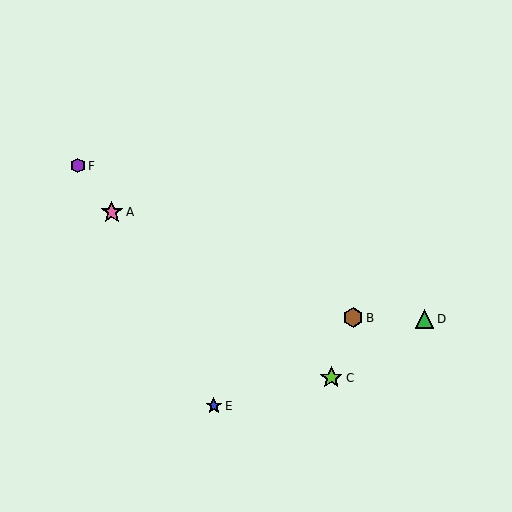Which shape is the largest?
The lime star (labeled C) is the largest.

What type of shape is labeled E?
Shape E is a blue star.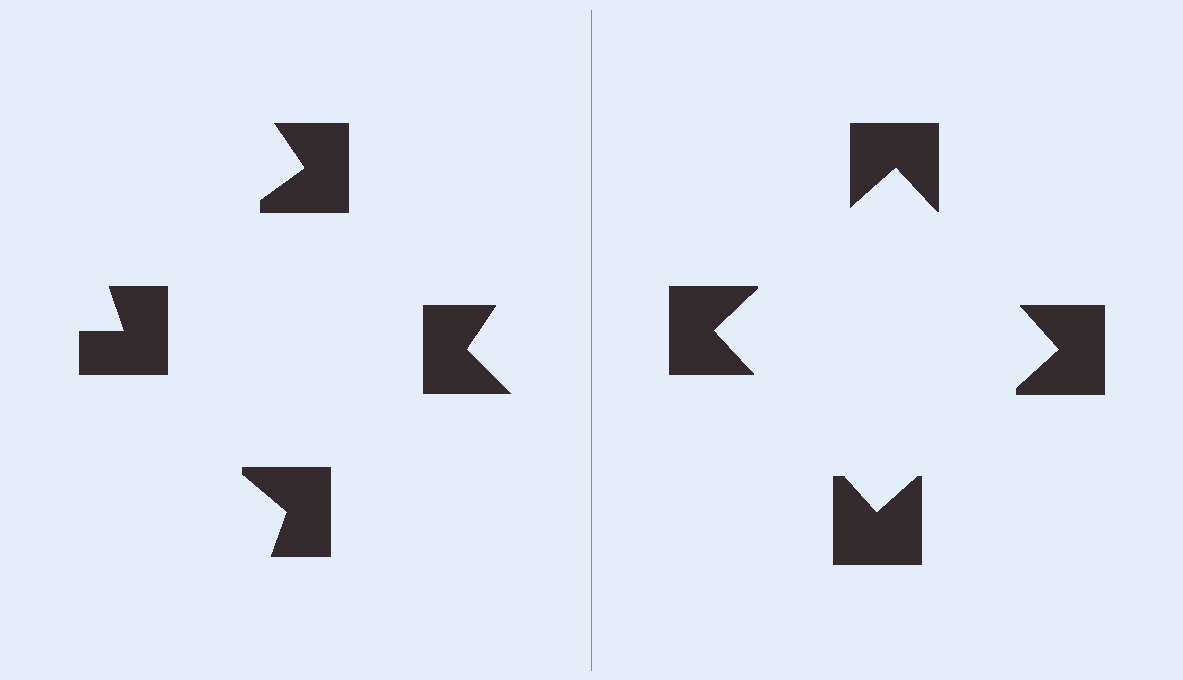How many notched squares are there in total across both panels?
8 — 4 on each side.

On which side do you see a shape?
An illusory square appears on the right side. On the left side the wedge cuts are rotated, so no coherent shape forms.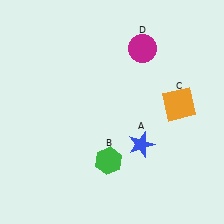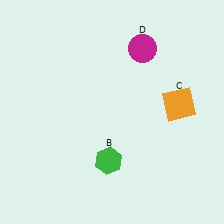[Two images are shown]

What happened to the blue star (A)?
The blue star (A) was removed in Image 2. It was in the bottom-right area of Image 1.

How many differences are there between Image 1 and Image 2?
There is 1 difference between the two images.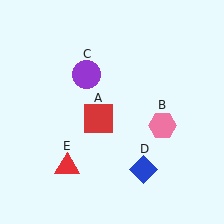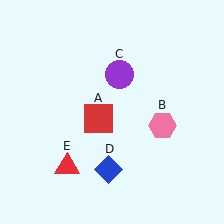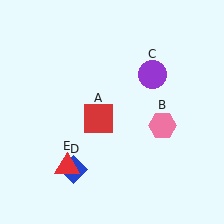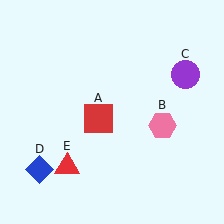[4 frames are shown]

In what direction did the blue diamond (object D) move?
The blue diamond (object D) moved left.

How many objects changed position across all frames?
2 objects changed position: purple circle (object C), blue diamond (object D).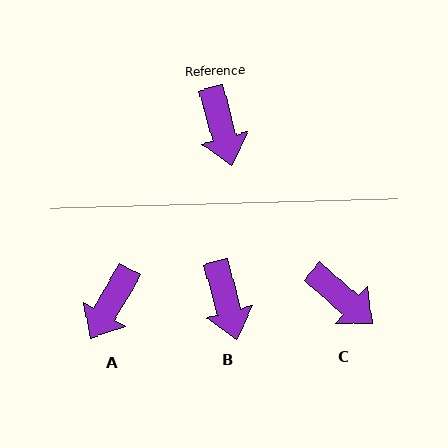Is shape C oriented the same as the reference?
No, it is off by about 34 degrees.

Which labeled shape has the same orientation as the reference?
B.